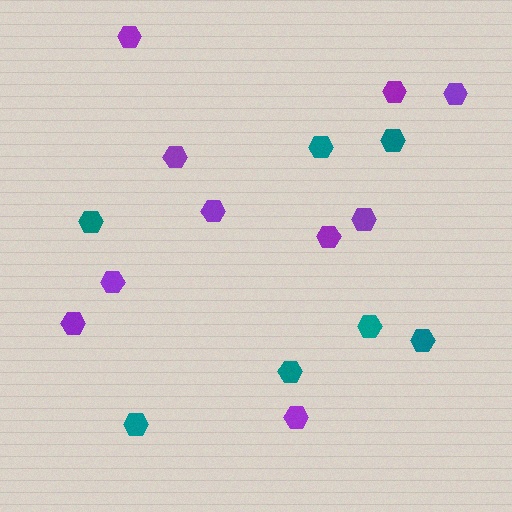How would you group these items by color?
There are 2 groups: one group of purple hexagons (10) and one group of teal hexagons (7).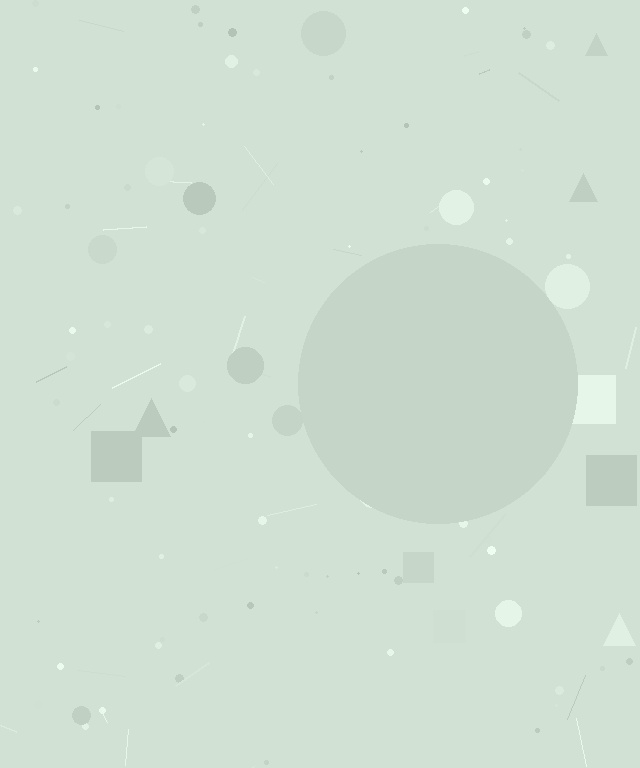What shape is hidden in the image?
A circle is hidden in the image.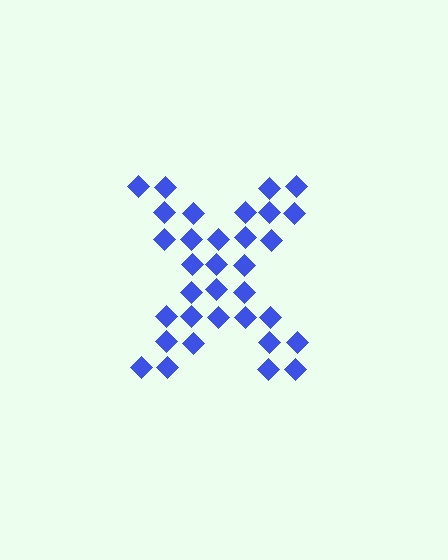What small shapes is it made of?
It is made of small diamonds.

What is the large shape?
The large shape is the letter X.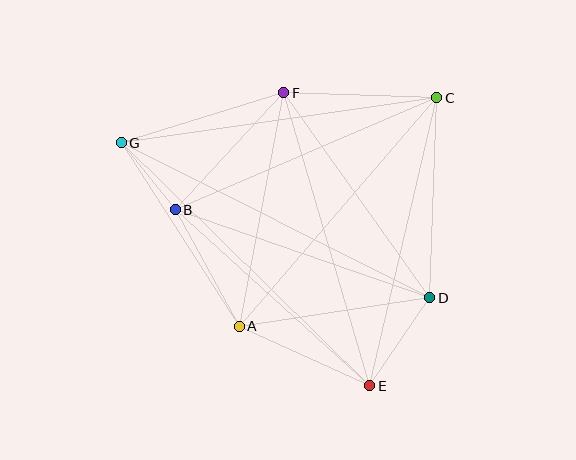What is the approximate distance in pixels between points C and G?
The distance between C and G is approximately 319 pixels.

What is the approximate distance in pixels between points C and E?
The distance between C and E is approximately 295 pixels.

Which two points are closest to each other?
Points B and G are closest to each other.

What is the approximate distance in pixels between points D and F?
The distance between D and F is approximately 251 pixels.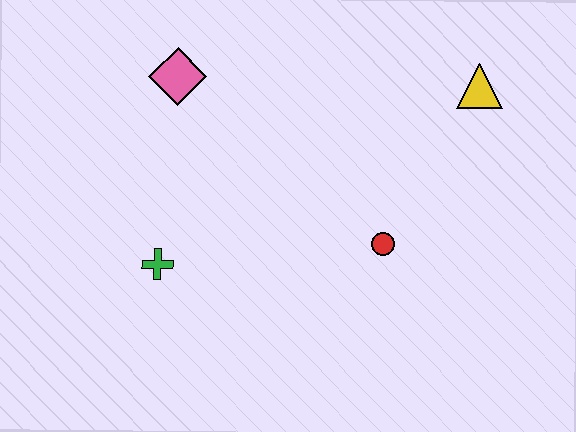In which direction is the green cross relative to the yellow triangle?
The green cross is to the left of the yellow triangle.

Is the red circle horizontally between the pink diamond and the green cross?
No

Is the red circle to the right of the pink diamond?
Yes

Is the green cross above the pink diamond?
No